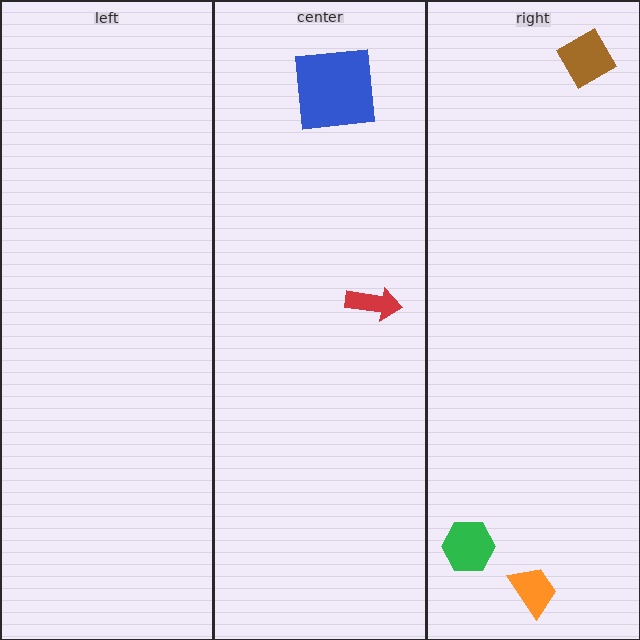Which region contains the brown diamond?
The right region.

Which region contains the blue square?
The center region.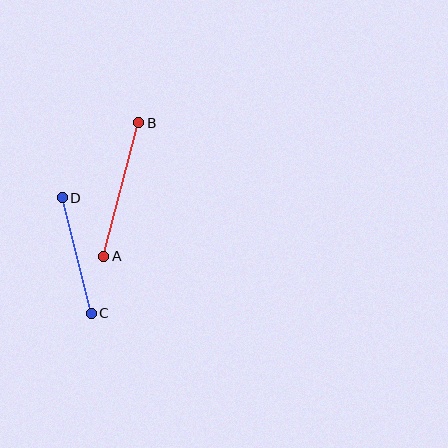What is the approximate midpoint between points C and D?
The midpoint is at approximately (77, 256) pixels.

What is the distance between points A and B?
The distance is approximately 138 pixels.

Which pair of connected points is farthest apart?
Points A and B are farthest apart.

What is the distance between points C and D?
The distance is approximately 119 pixels.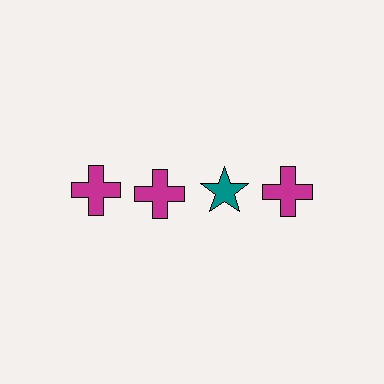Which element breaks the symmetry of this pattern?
The teal star in the top row, center column breaks the symmetry. All other shapes are magenta crosses.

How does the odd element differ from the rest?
It differs in both color (teal instead of magenta) and shape (star instead of cross).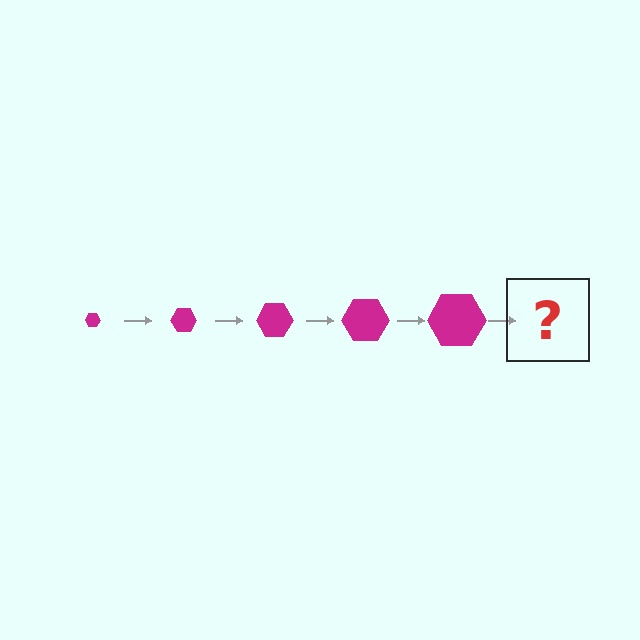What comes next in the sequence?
The next element should be a magenta hexagon, larger than the previous one.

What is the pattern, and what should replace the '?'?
The pattern is that the hexagon gets progressively larger each step. The '?' should be a magenta hexagon, larger than the previous one.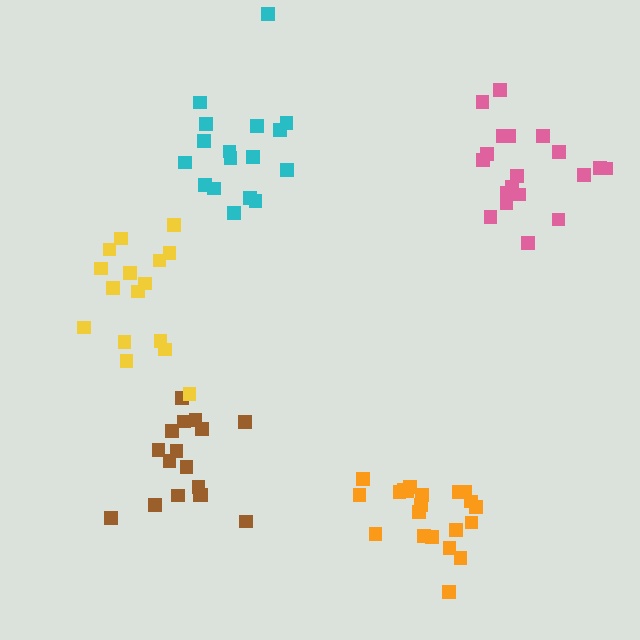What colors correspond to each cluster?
The clusters are colored: orange, brown, yellow, pink, cyan.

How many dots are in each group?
Group 1: 21 dots, Group 2: 17 dots, Group 3: 16 dots, Group 4: 19 dots, Group 5: 17 dots (90 total).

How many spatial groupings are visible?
There are 5 spatial groupings.